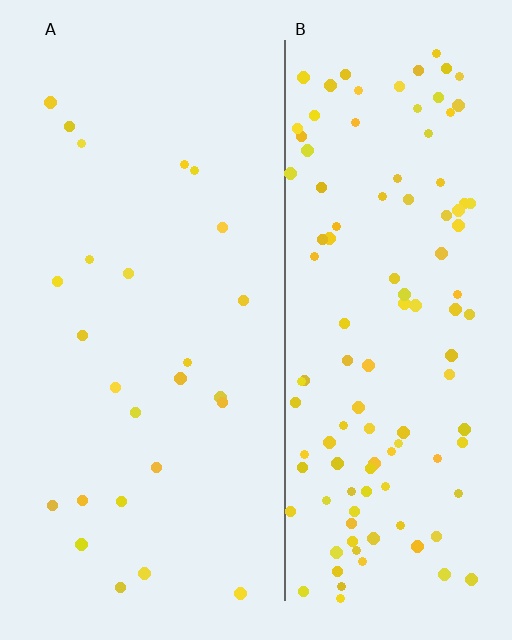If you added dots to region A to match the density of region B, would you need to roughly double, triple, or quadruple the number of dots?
Approximately quadruple.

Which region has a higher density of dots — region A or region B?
B (the right).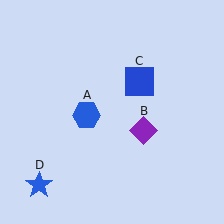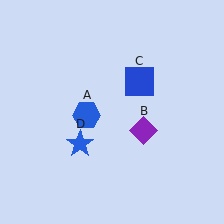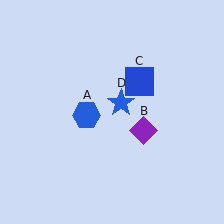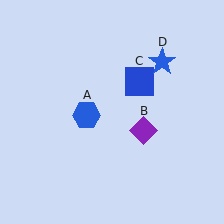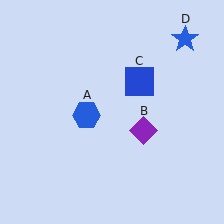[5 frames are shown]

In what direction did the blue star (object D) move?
The blue star (object D) moved up and to the right.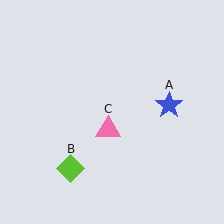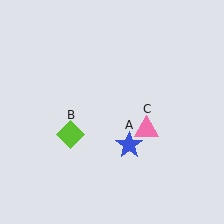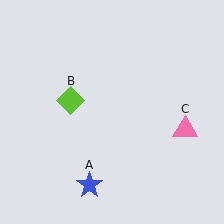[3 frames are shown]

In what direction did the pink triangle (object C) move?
The pink triangle (object C) moved right.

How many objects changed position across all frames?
3 objects changed position: blue star (object A), lime diamond (object B), pink triangle (object C).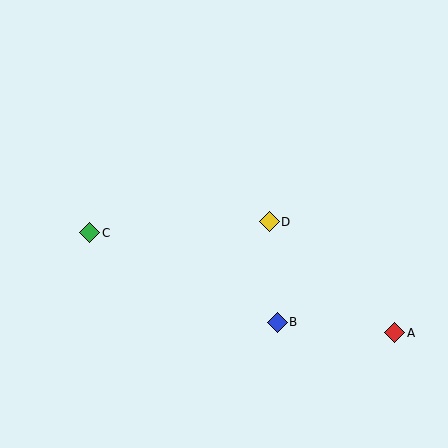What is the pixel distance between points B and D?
The distance between B and D is 101 pixels.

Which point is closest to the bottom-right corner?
Point A is closest to the bottom-right corner.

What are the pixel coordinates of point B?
Point B is at (277, 322).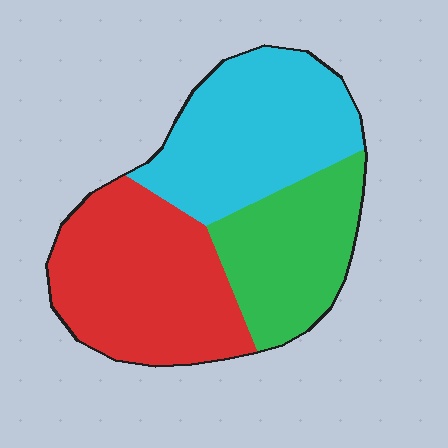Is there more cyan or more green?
Cyan.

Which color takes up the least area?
Green, at roughly 25%.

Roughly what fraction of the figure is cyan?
Cyan takes up about one third (1/3) of the figure.